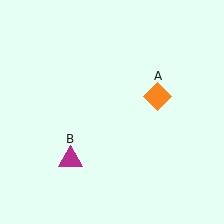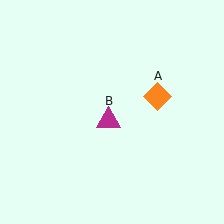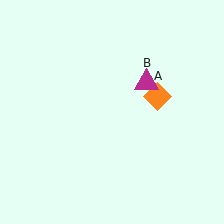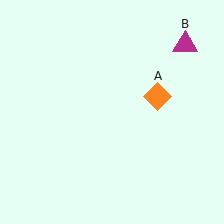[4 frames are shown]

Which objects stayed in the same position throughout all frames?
Orange diamond (object A) remained stationary.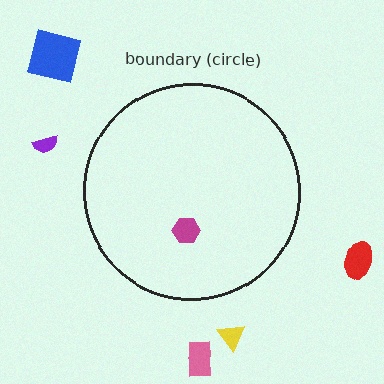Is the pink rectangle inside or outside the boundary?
Outside.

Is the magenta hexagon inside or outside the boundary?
Inside.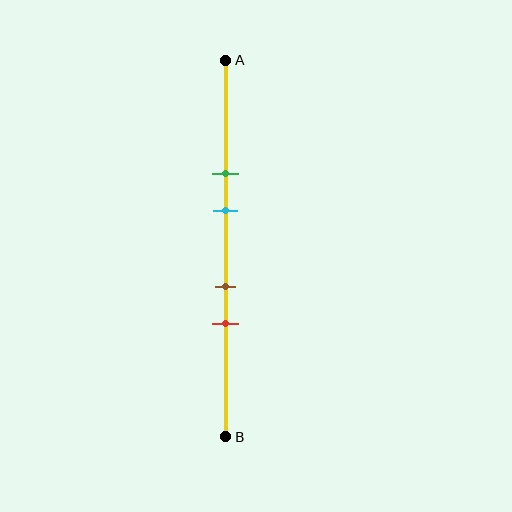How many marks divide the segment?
There are 4 marks dividing the segment.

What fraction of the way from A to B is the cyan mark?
The cyan mark is approximately 40% (0.4) of the way from A to B.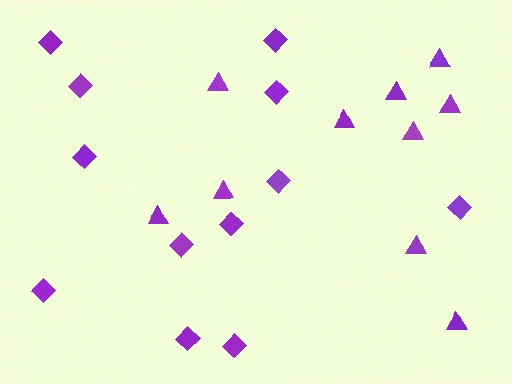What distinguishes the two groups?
There are 2 groups: one group of triangles (10) and one group of diamonds (12).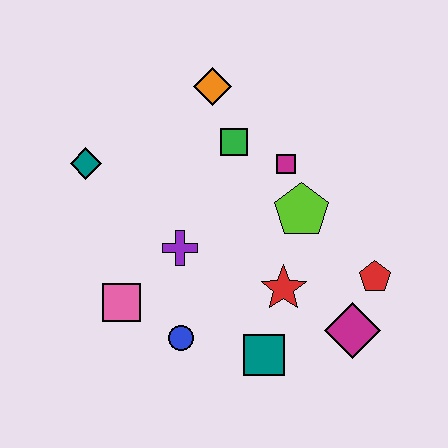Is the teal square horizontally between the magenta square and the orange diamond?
Yes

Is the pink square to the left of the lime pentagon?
Yes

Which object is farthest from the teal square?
The orange diamond is farthest from the teal square.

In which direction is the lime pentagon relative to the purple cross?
The lime pentagon is to the right of the purple cross.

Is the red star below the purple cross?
Yes